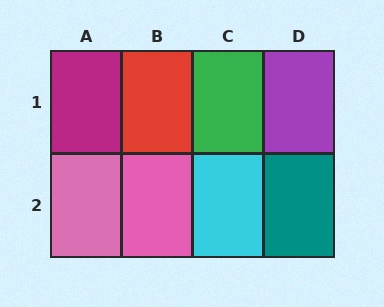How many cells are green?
1 cell is green.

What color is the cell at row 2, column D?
Teal.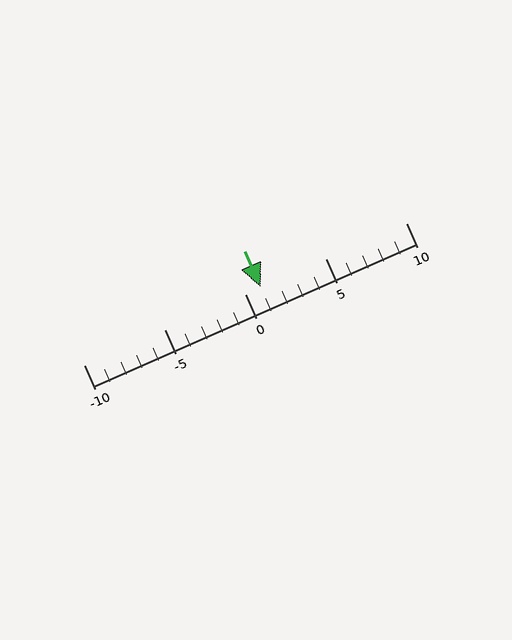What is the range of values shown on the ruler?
The ruler shows values from -10 to 10.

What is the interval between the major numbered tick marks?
The major tick marks are spaced 5 units apart.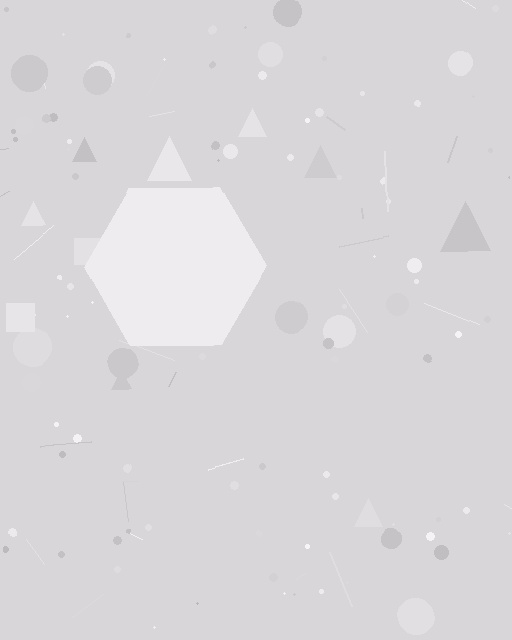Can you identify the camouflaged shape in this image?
The camouflaged shape is a hexagon.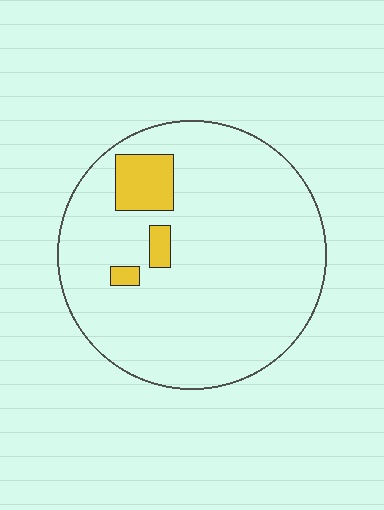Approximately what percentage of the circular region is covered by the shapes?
Approximately 10%.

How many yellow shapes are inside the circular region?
3.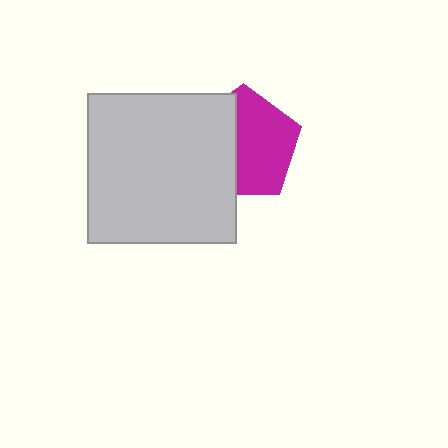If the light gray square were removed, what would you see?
You would see the complete magenta pentagon.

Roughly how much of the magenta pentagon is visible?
About half of it is visible (roughly 57%).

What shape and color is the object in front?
The object in front is a light gray square.